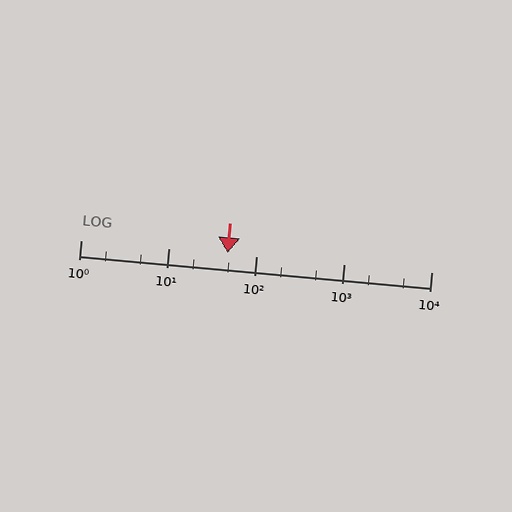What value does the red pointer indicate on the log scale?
The pointer indicates approximately 47.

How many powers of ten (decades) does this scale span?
The scale spans 4 decades, from 1 to 10000.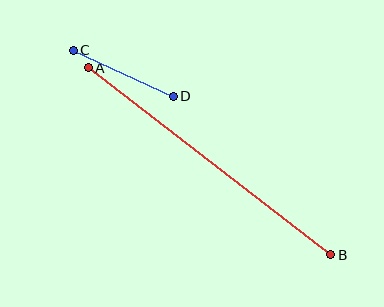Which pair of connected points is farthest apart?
Points A and B are farthest apart.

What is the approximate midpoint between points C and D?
The midpoint is at approximately (123, 73) pixels.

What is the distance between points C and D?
The distance is approximately 110 pixels.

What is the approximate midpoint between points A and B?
The midpoint is at approximately (210, 161) pixels.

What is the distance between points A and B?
The distance is approximately 306 pixels.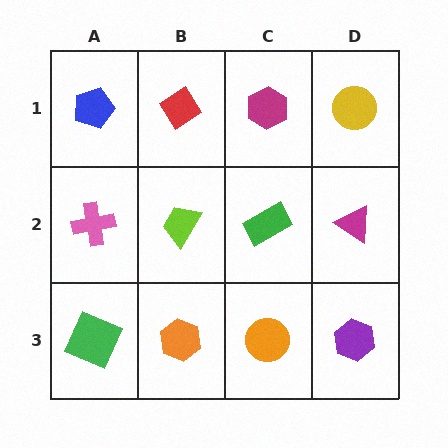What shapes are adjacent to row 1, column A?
A pink cross (row 2, column A), a red diamond (row 1, column B).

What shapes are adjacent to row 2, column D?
A yellow circle (row 1, column D), a purple hexagon (row 3, column D), a green rectangle (row 2, column C).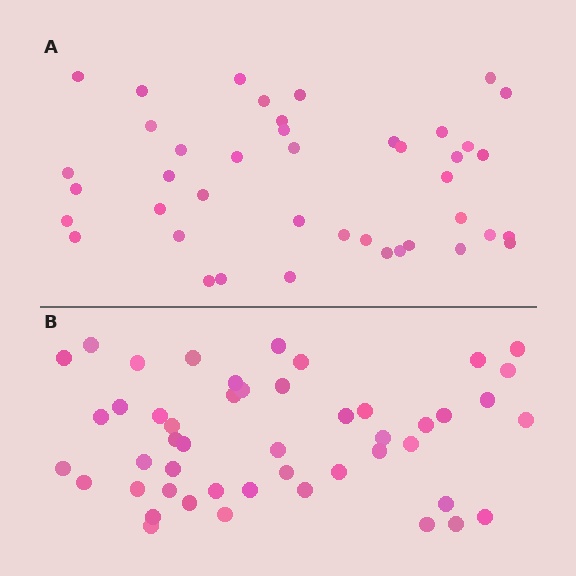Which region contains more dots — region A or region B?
Region B (the bottom region) has more dots.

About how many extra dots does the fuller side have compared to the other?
Region B has about 6 more dots than region A.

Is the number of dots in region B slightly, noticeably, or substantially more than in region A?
Region B has only slightly more — the two regions are fairly close. The ratio is roughly 1.1 to 1.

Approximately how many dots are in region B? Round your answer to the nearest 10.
About 50 dots. (The exact count is 48, which rounds to 50.)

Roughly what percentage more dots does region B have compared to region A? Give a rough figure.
About 15% more.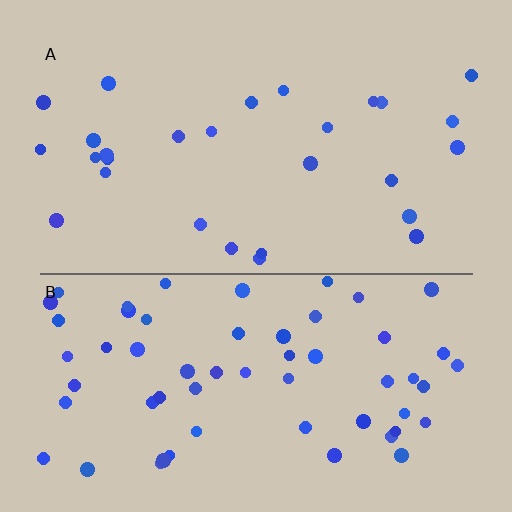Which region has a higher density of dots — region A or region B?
B (the bottom).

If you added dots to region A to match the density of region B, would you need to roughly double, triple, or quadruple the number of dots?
Approximately double.